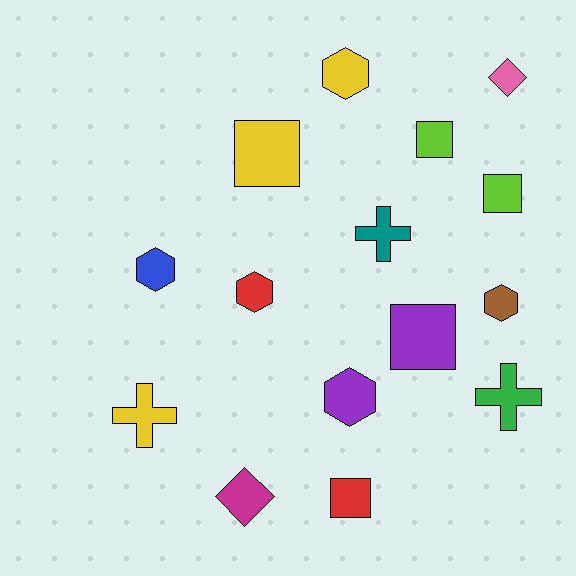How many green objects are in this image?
There is 1 green object.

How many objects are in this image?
There are 15 objects.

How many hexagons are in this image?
There are 5 hexagons.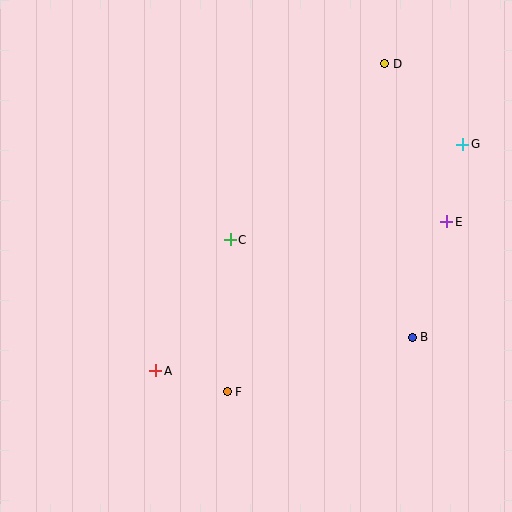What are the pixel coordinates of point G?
Point G is at (463, 144).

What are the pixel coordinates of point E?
Point E is at (447, 222).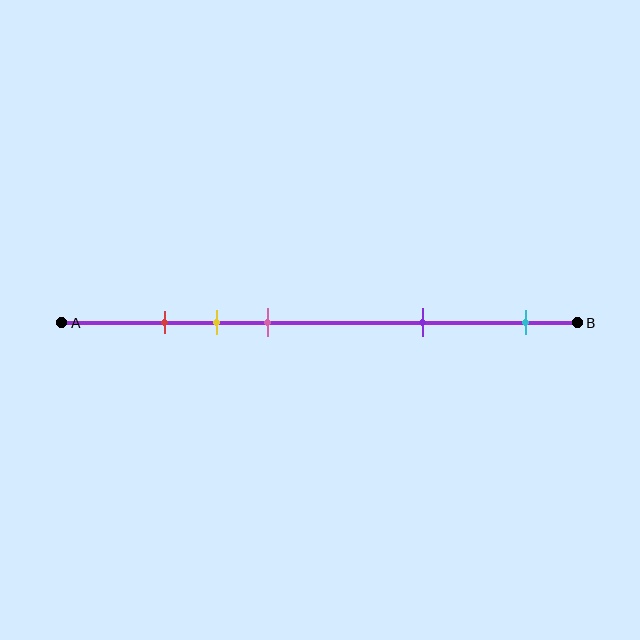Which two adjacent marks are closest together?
The red and yellow marks are the closest adjacent pair.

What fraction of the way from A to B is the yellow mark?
The yellow mark is approximately 30% (0.3) of the way from A to B.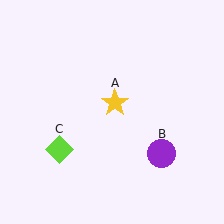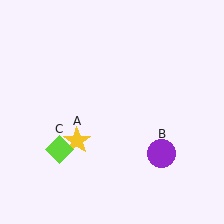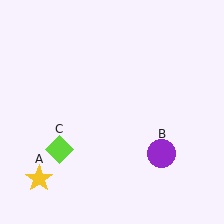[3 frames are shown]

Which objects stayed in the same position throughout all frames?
Purple circle (object B) and lime diamond (object C) remained stationary.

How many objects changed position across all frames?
1 object changed position: yellow star (object A).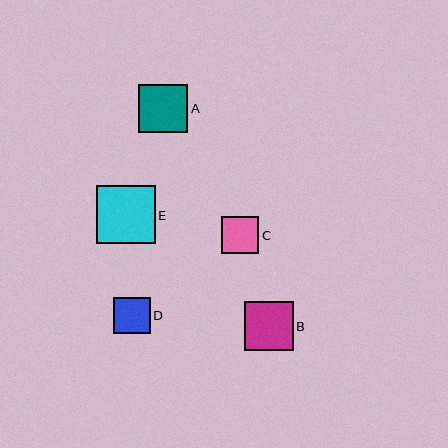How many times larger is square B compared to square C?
Square B is approximately 1.3 times the size of square C.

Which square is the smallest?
Square D is the smallest with a size of approximately 36 pixels.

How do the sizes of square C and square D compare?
Square C and square D are approximately the same size.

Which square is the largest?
Square E is the largest with a size of approximately 58 pixels.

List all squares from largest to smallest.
From largest to smallest: E, B, A, C, D.